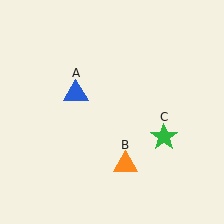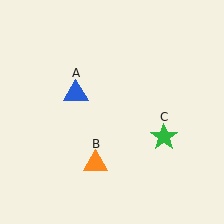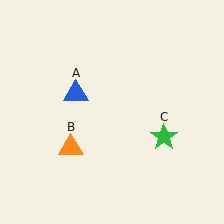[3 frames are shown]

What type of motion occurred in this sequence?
The orange triangle (object B) rotated clockwise around the center of the scene.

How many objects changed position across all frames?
1 object changed position: orange triangle (object B).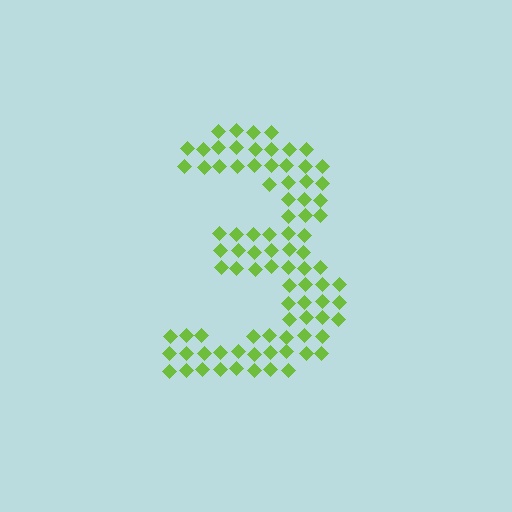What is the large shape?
The large shape is the digit 3.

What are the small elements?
The small elements are diamonds.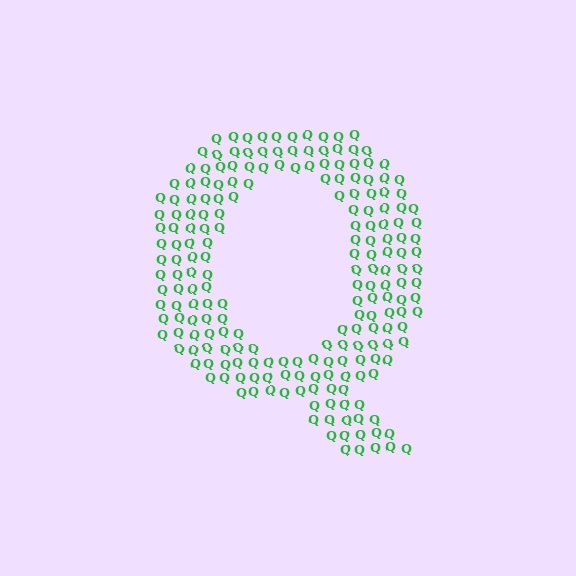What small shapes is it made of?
It is made of small letter Q's.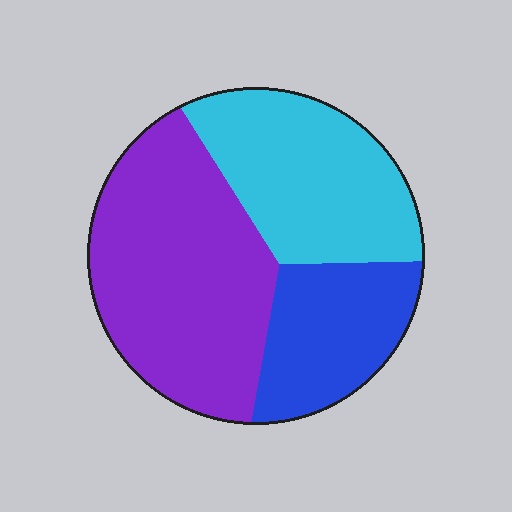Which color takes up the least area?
Blue, at roughly 20%.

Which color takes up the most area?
Purple, at roughly 45%.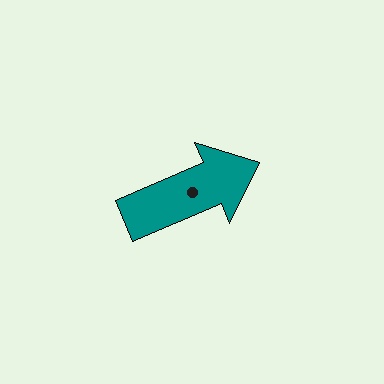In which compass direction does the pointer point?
Northeast.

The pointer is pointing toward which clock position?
Roughly 2 o'clock.